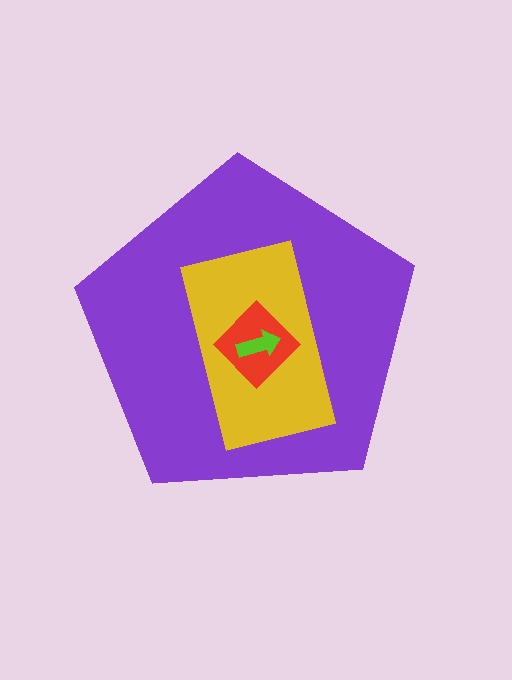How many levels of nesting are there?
4.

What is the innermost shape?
The lime arrow.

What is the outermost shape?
The purple pentagon.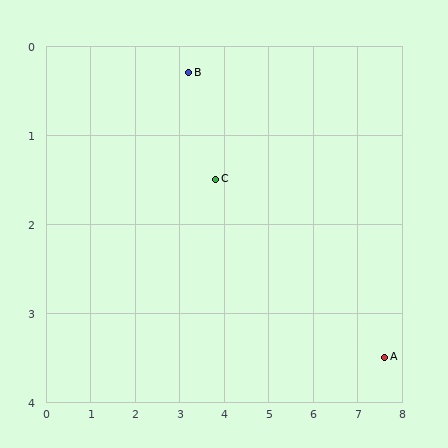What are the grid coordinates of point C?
Point C is at approximately (3.8, 1.5).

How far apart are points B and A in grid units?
Points B and A are about 5.4 grid units apart.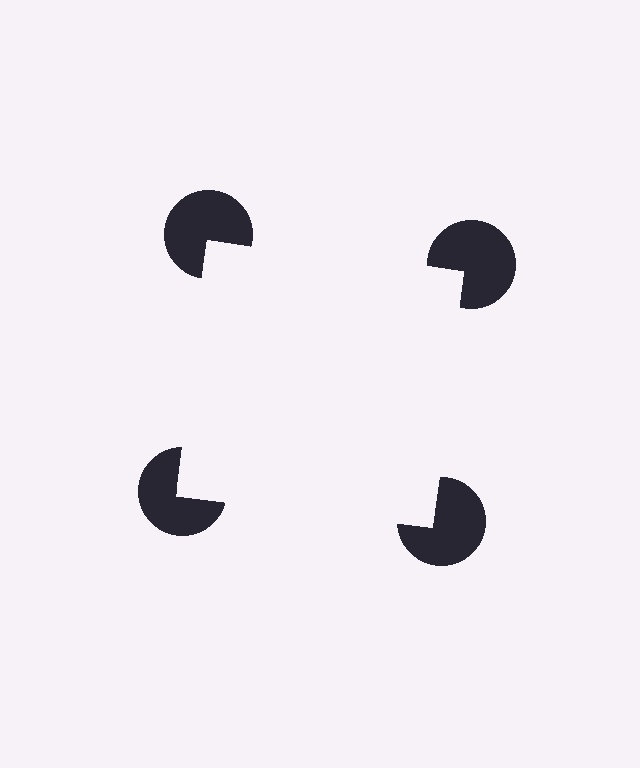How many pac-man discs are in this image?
There are 4 — one at each vertex of the illusory square.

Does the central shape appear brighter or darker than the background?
It typically appears slightly brighter than the background, even though no actual brightness change is drawn.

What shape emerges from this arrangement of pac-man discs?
An illusory square — its edges are inferred from the aligned wedge cuts in the pac-man discs, not physically drawn.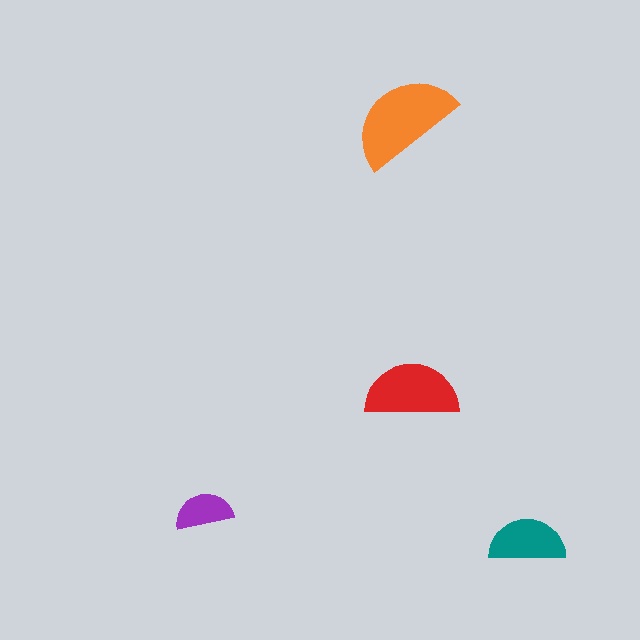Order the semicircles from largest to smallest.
the orange one, the red one, the teal one, the purple one.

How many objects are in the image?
There are 4 objects in the image.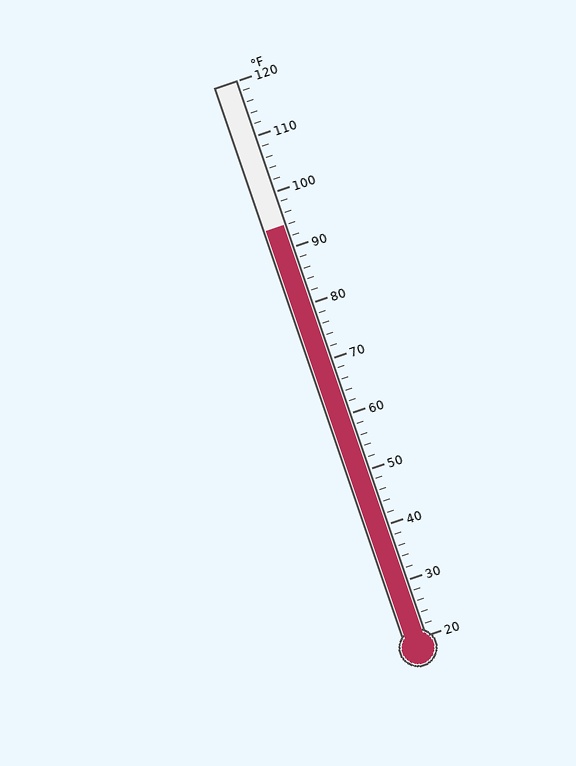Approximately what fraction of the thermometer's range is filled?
The thermometer is filled to approximately 75% of its range.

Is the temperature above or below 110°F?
The temperature is below 110°F.